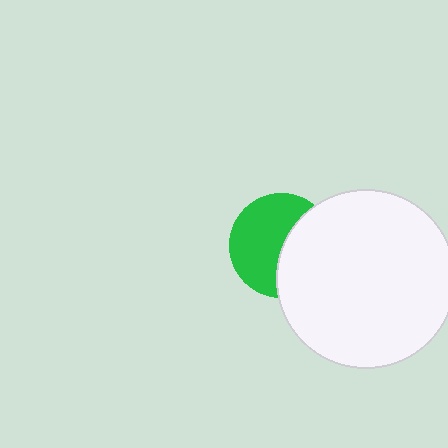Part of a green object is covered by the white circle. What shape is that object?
It is a circle.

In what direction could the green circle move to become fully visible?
The green circle could move left. That would shift it out from behind the white circle entirely.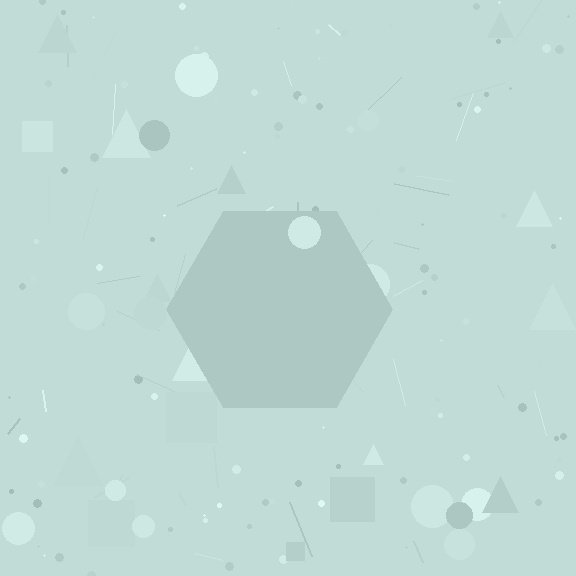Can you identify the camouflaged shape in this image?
The camouflaged shape is a hexagon.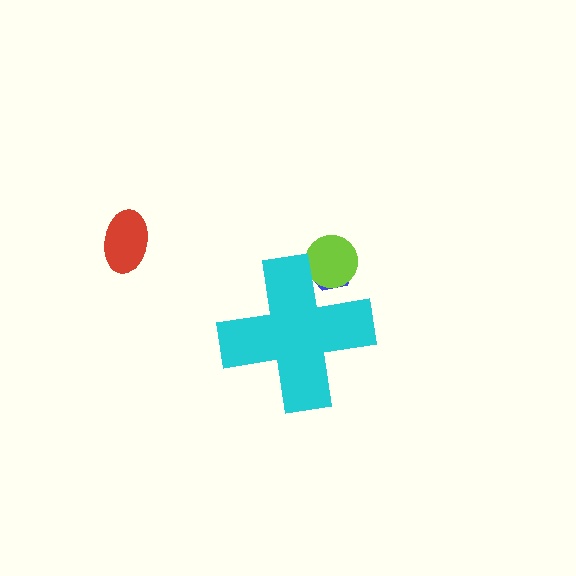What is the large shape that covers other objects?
A cyan cross.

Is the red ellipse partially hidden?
No, the red ellipse is fully visible.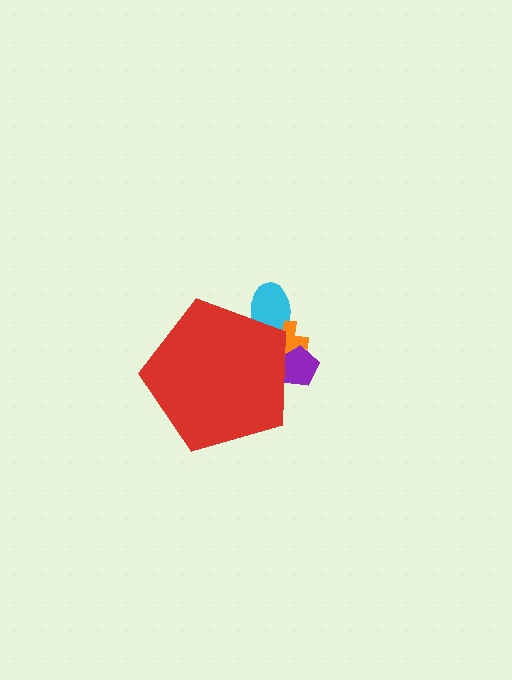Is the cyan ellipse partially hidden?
Yes, the cyan ellipse is partially hidden behind the red pentagon.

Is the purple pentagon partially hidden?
Yes, the purple pentagon is partially hidden behind the red pentagon.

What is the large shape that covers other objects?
A red pentagon.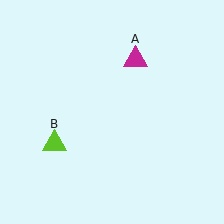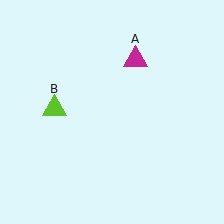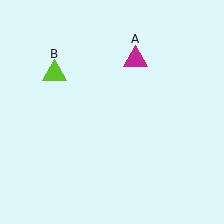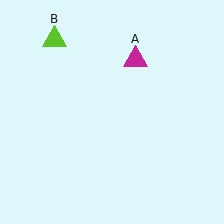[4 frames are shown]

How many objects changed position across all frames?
1 object changed position: lime triangle (object B).